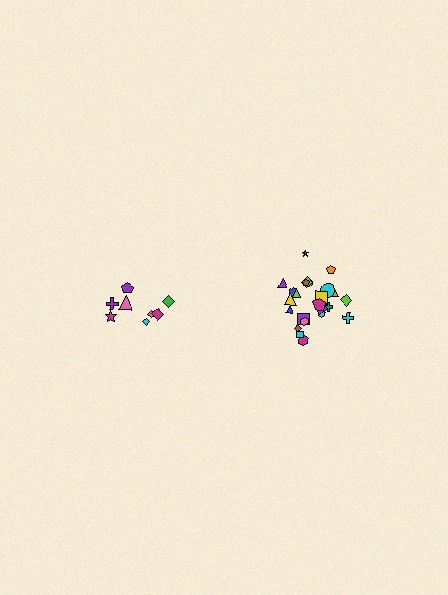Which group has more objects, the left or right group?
The right group.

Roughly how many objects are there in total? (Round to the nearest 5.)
Roughly 35 objects in total.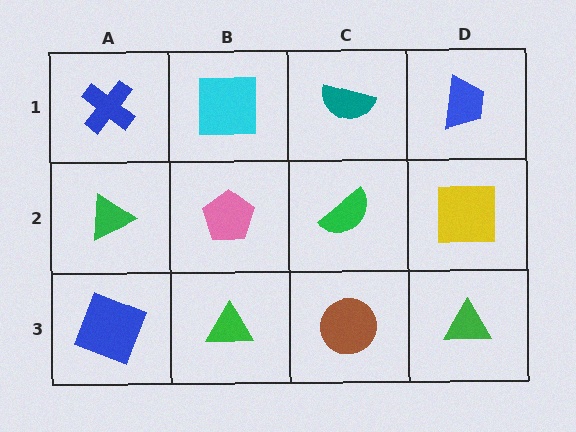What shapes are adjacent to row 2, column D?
A blue trapezoid (row 1, column D), a green triangle (row 3, column D), a green semicircle (row 2, column C).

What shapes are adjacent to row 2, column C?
A teal semicircle (row 1, column C), a brown circle (row 3, column C), a pink pentagon (row 2, column B), a yellow square (row 2, column D).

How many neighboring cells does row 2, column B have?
4.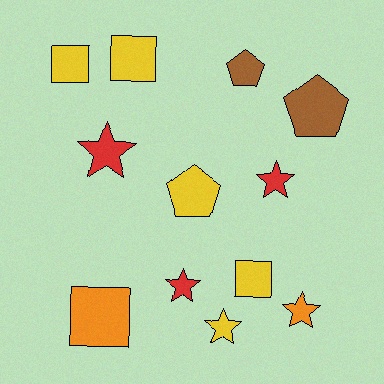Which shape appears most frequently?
Star, with 5 objects.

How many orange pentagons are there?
There are no orange pentagons.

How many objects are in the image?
There are 12 objects.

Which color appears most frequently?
Yellow, with 5 objects.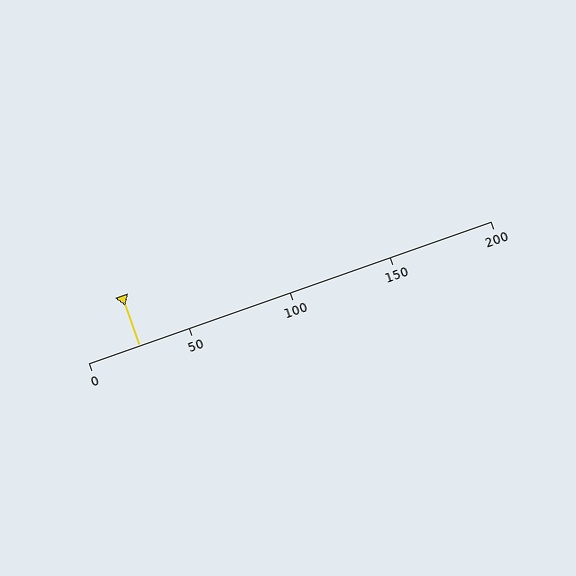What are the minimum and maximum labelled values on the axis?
The axis runs from 0 to 200.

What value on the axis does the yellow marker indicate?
The marker indicates approximately 25.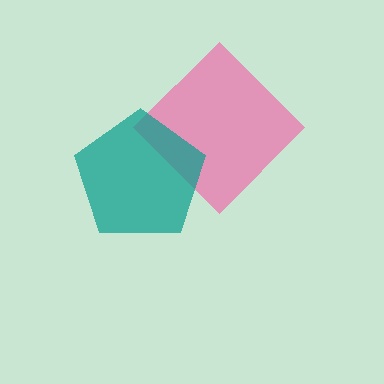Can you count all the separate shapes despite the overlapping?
Yes, there are 2 separate shapes.